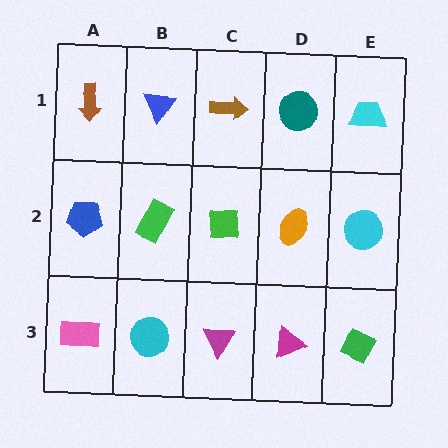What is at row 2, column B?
A green rectangle.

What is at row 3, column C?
A magenta triangle.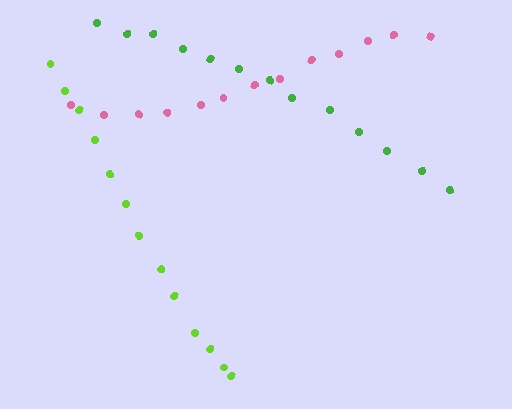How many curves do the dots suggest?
There are 3 distinct paths.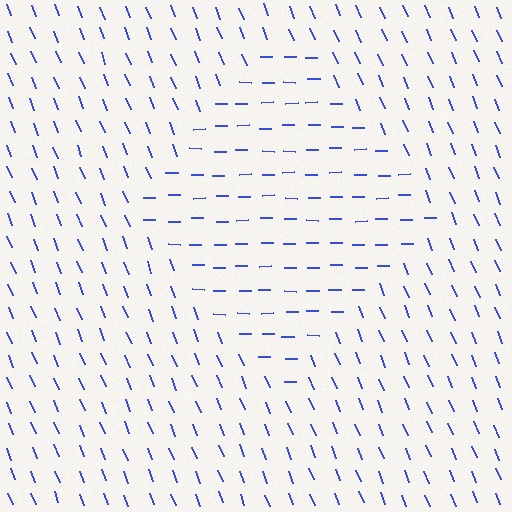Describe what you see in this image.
The image is filled with small blue line segments. A diamond region in the image has lines oriented differently from the surrounding lines, creating a visible texture boundary.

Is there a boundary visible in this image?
Yes, there is a texture boundary formed by a change in line orientation.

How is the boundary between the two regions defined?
The boundary is defined purely by a change in line orientation (approximately 68 degrees difference). All lines are the same color and thickness.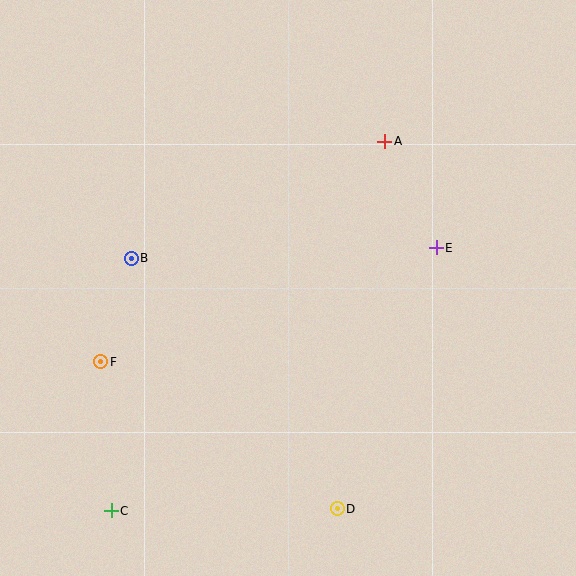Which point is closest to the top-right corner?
Point A is closest to the top-right corner.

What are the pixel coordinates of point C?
Point C is at (111, 511).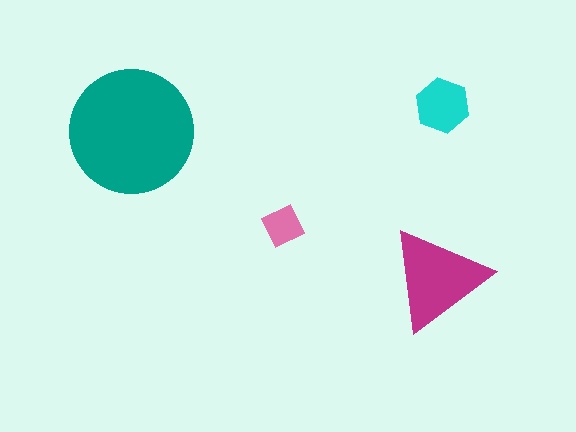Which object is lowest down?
The magenta triangle is bottommost.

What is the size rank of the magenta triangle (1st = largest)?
2nd.